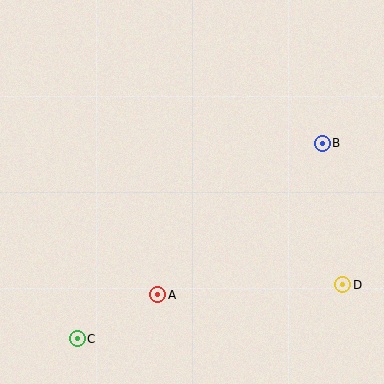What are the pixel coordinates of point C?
Point C is at (77, 339).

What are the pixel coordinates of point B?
Point B is at (322, 143).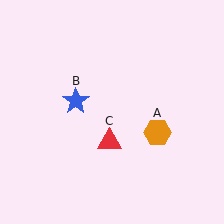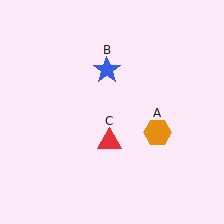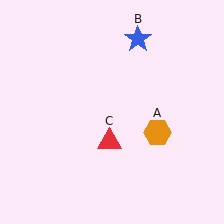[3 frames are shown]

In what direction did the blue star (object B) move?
The blue star (object B) moved up and to the right.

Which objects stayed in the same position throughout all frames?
Orange hexagon (object A) and red triangle (object C) remained stationary.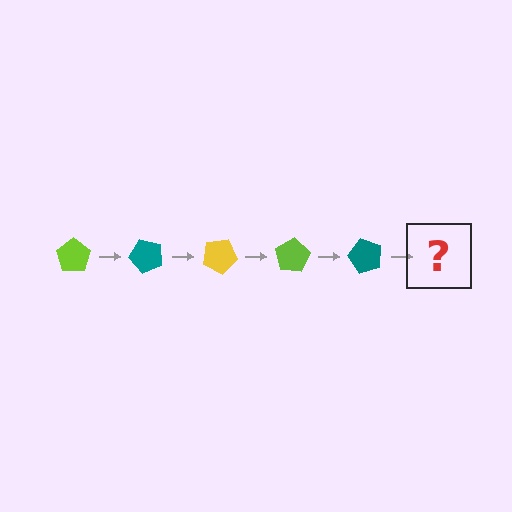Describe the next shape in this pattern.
It should be a yellow pentagon, rotated 250 degrees from the start.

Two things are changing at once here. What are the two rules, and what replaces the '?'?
The two rules are that it rotates 50 degrees each step and the color cycles through lime, teal, and yellow. The '?' should be a yellow pentagon, rotated 250 degrees from the start.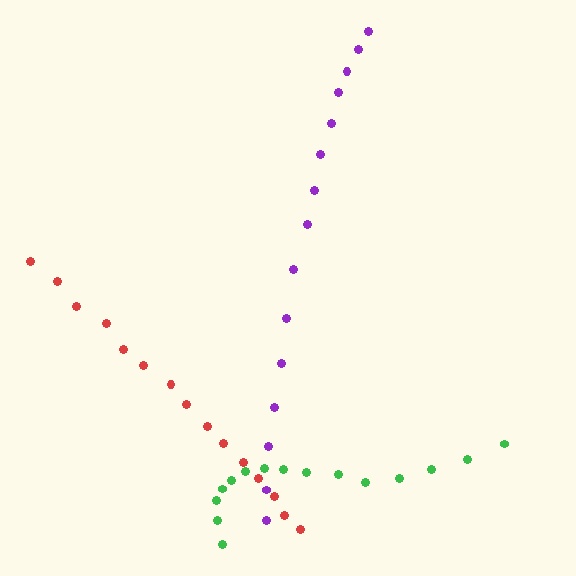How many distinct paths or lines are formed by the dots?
There are 3 distinct paths.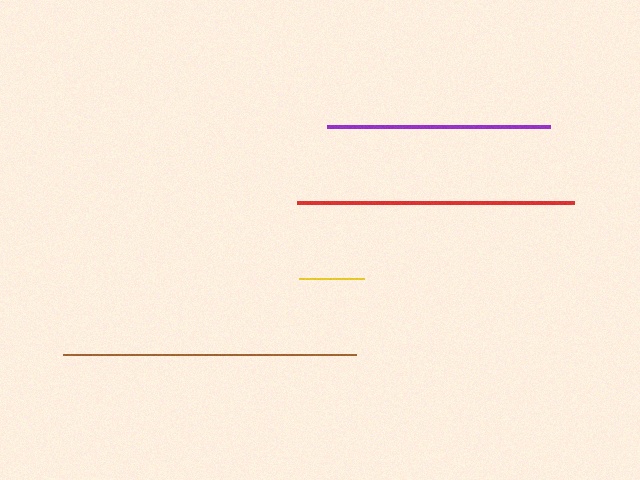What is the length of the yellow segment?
The yellow segment is approximately 65 pixels long.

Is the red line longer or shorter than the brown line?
The brown line is longer than the red line.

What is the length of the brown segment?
The brown segment is approximately 293 pixels long.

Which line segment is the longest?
The brown line is the longest at approximately 293 pixels.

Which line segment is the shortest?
The yellow line is the shortest at approximately 65 pixels.